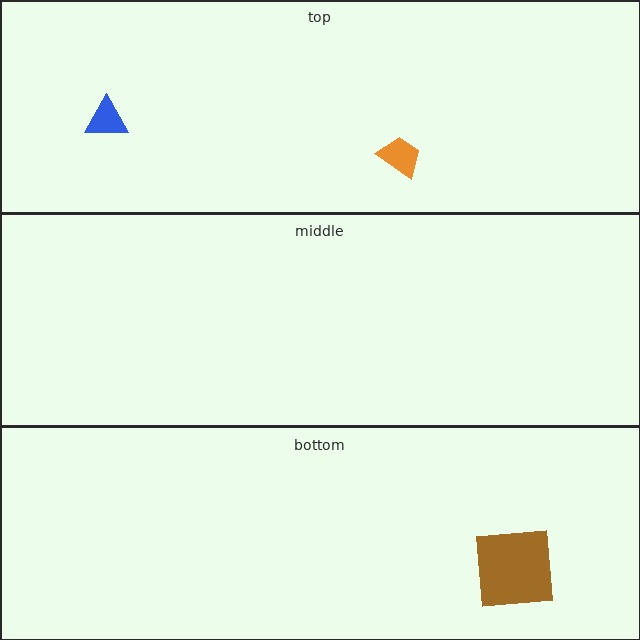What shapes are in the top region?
The orange trapezoid, the blue triangle.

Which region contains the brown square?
The bottom region.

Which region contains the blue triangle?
The top region.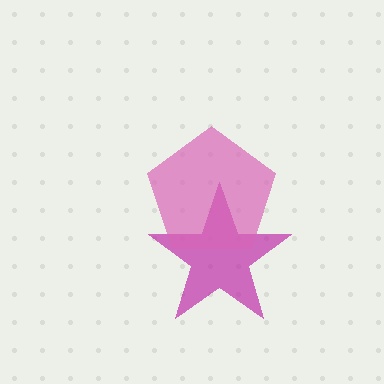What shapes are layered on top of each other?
The layered shapes are: a magenta star, a pink pentagon.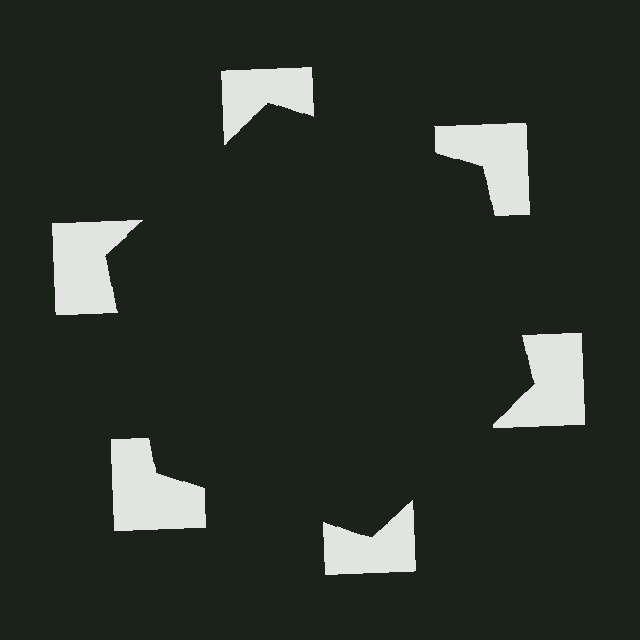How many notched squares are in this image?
There are 6 — one at each vertex of the illusory hexagon.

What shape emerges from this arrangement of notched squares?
An illusory hexagon — its edges are inferred from the aligned wedge cuts in the notched squares, not physically drawn.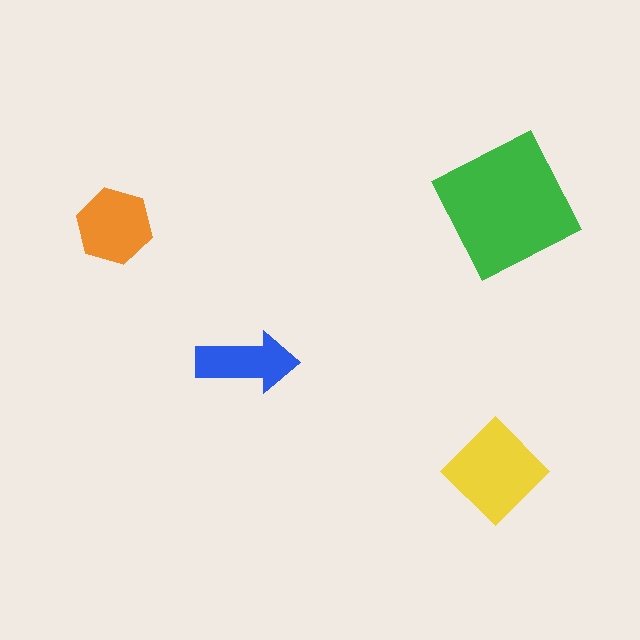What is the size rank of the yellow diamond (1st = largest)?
2nd.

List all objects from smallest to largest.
The blue arrow, the orange hexagon, the yellow diamond, the green square.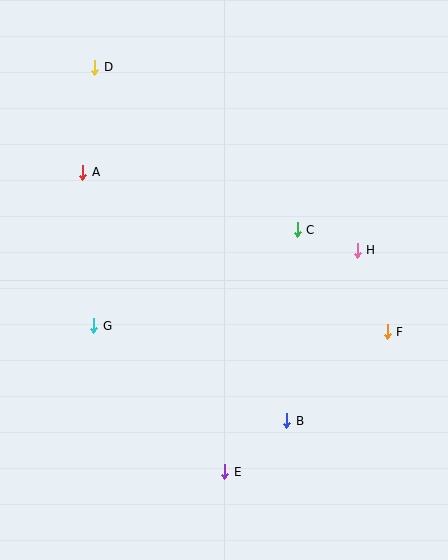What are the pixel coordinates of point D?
Point D is at (95, 67).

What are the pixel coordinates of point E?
Point E is at (225, 472).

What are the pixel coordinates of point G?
Point G is at (94, 326).